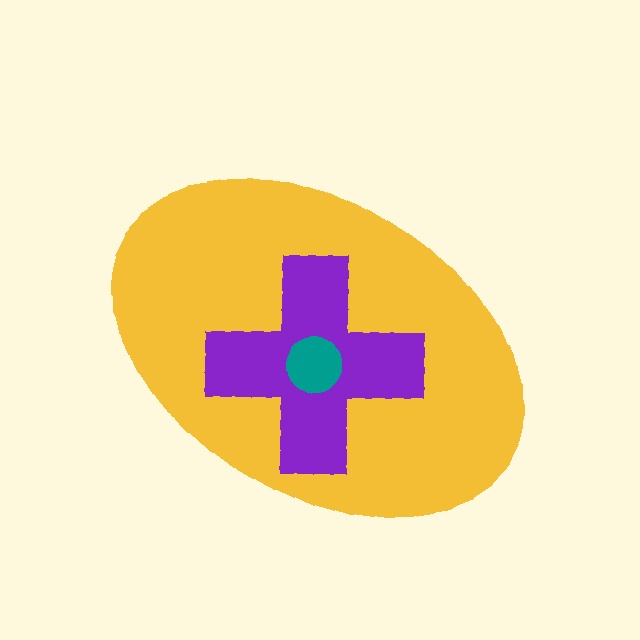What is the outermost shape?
The yellow ellipse.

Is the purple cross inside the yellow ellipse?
Yes.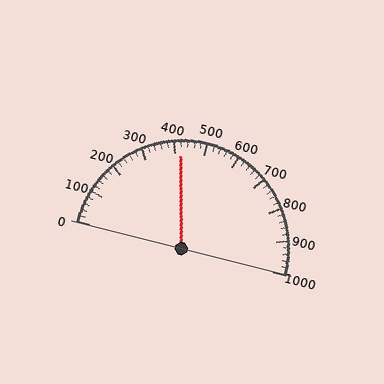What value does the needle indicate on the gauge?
The needle indicates approximately 420.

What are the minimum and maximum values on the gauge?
The gauge ranges from 0 to 1000.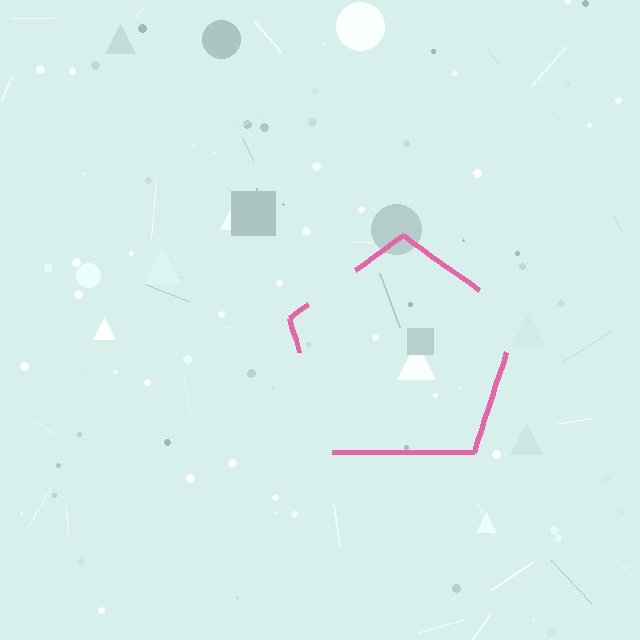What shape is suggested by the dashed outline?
The dashed outline suggests a pentagon.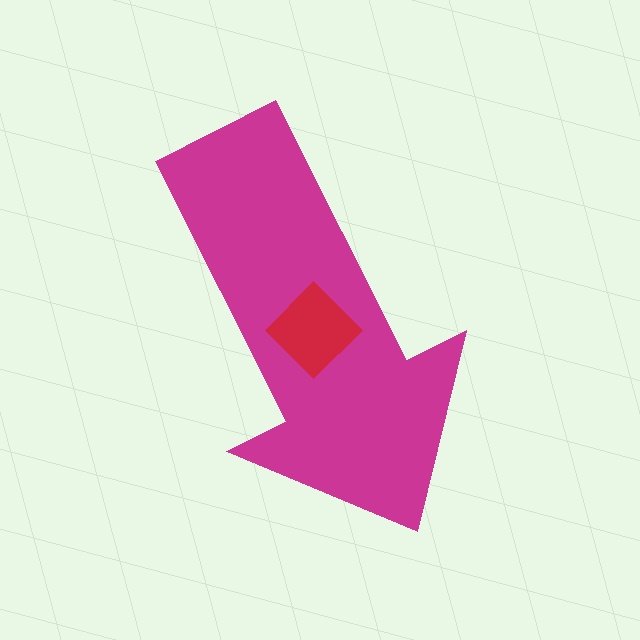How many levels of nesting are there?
2.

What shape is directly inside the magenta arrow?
The red diamond.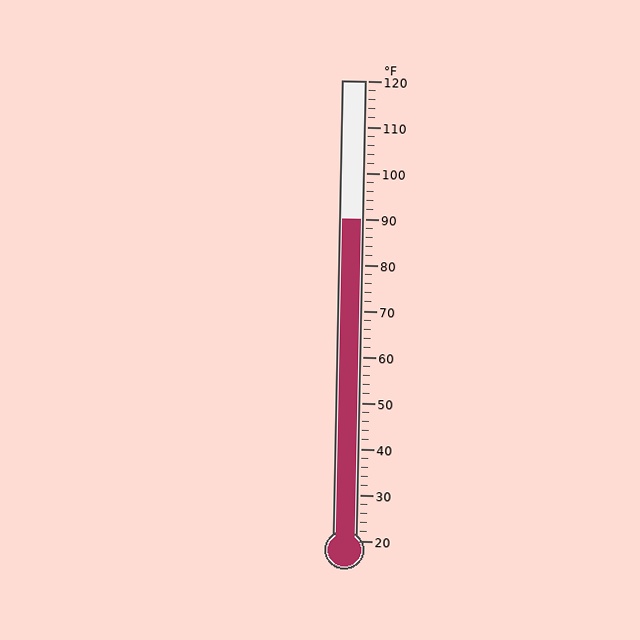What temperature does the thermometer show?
The thermometer shows approximately 90°F.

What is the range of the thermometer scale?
The thermometer scale ranges from 20°F to 120°F.